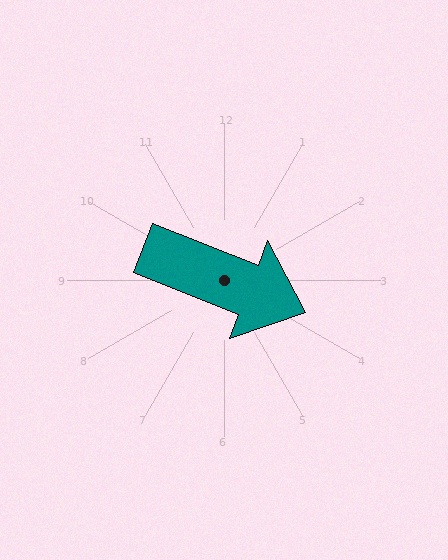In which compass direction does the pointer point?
East.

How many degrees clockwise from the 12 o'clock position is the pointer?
Approximately 112 degrees.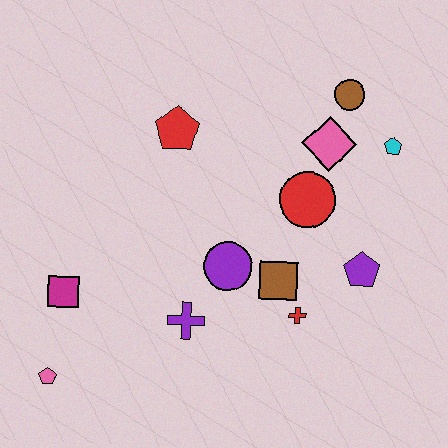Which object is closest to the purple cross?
The purple circle is closest to the purple cross.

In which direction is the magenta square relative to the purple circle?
The magenta square is to the left of the purple circle.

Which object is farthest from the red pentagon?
The pink pentagon is farthest from the red pentagon.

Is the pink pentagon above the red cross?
No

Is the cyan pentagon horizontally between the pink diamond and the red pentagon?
No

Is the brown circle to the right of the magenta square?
Yes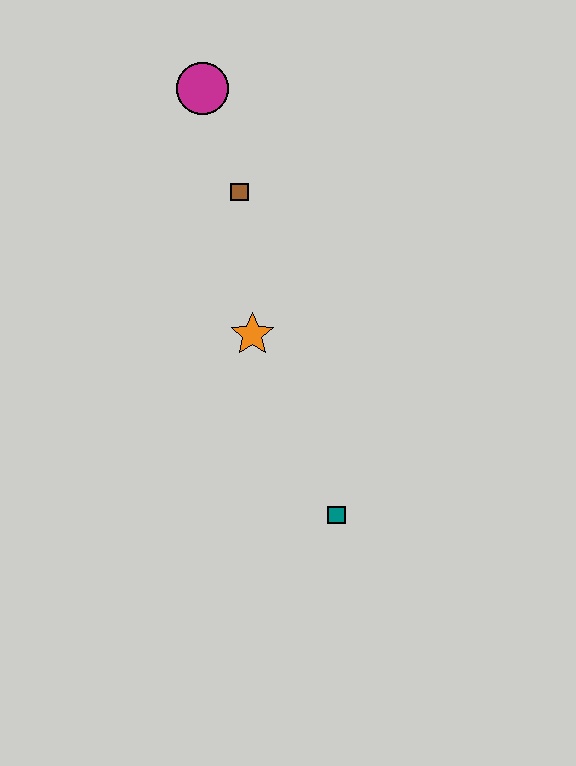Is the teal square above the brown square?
No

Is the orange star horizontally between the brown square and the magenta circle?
No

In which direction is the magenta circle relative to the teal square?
The magenta circle is above the teal square.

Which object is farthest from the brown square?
The teal square is farthest from the brown square.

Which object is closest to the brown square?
The magenta circle is closest to the brown square.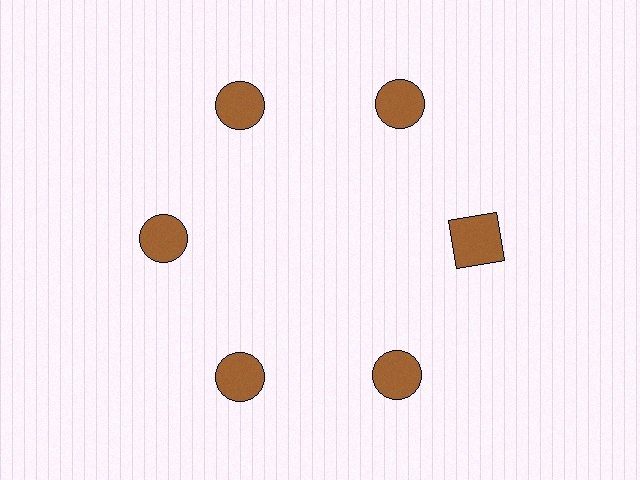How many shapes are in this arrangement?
There are 6 shapes arranged in a ring pattern.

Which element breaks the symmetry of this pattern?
The brown square at roughly the 3 o'clock position breaks the symmetry. All other shapes are brown circles.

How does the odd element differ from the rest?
It has a different shape: square instead of circle.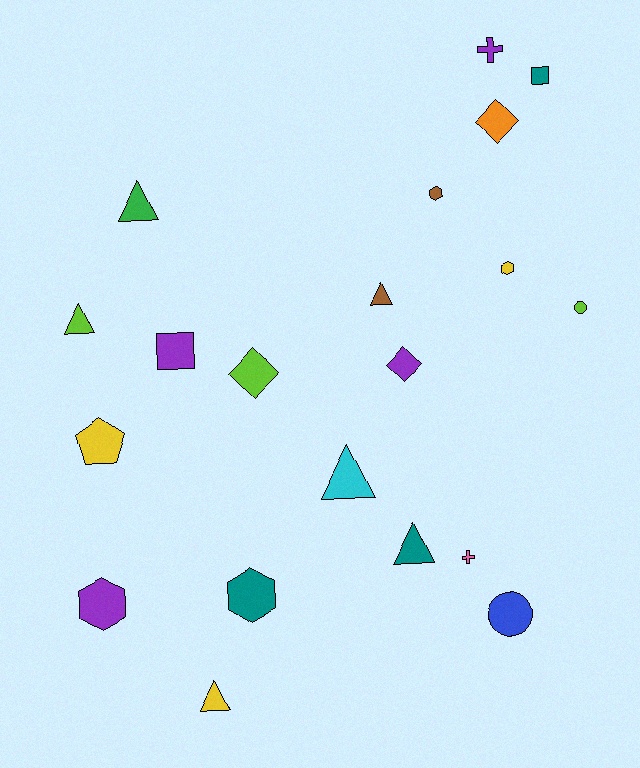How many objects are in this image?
There are 20 objects.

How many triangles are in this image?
There are 6 triangles.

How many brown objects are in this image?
There are 2 brown objects.